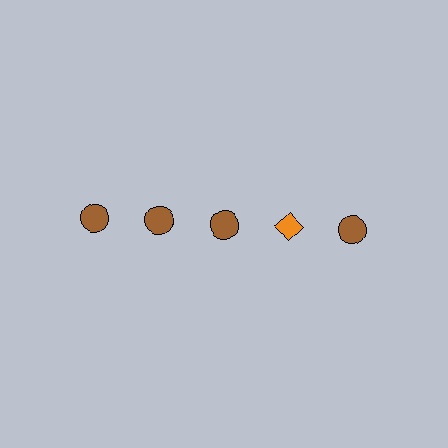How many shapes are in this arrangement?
There are 5 shapes arranged in a grid pattern.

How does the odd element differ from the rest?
It differs in both color (orange instead of brown) and shape (diamond instead of circle).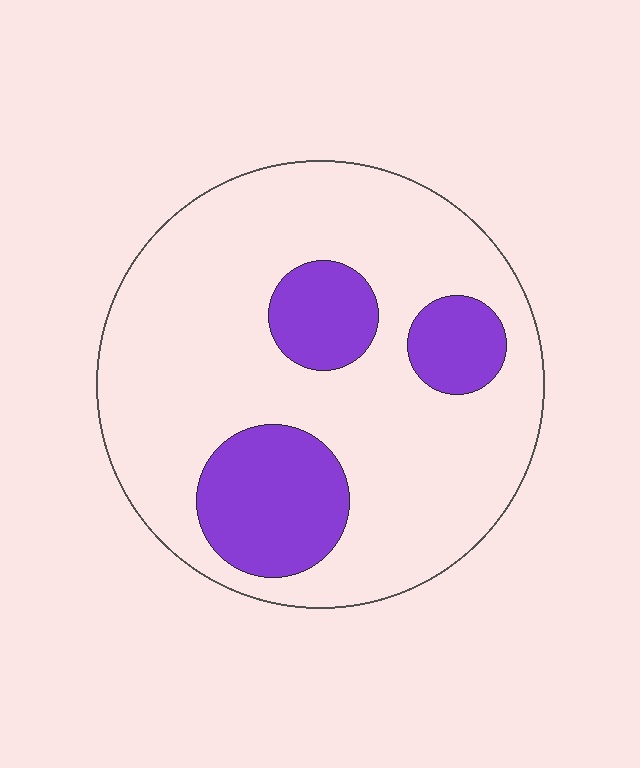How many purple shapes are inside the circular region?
3.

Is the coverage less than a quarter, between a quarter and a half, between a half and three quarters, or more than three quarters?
Less than a quarter.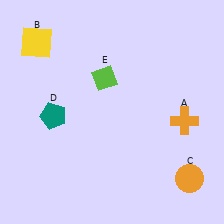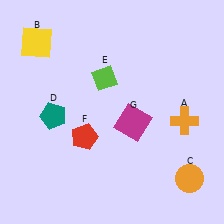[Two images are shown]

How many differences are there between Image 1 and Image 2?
There are 2 differences between the two images.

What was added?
A red pentagon (F), a magenta square (G) were added in Image 2.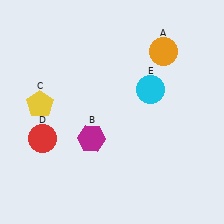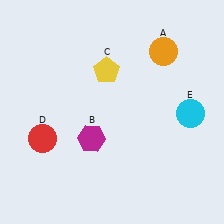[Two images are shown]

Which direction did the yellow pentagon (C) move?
The yellow pentagon (C) moved right.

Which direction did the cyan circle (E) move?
The cyan circle (E) moved right.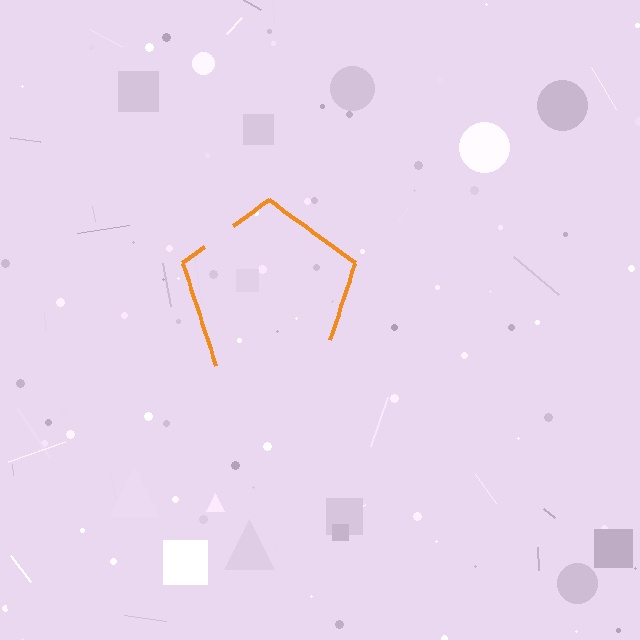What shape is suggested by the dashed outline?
The dashed outline suggests a pentagon.